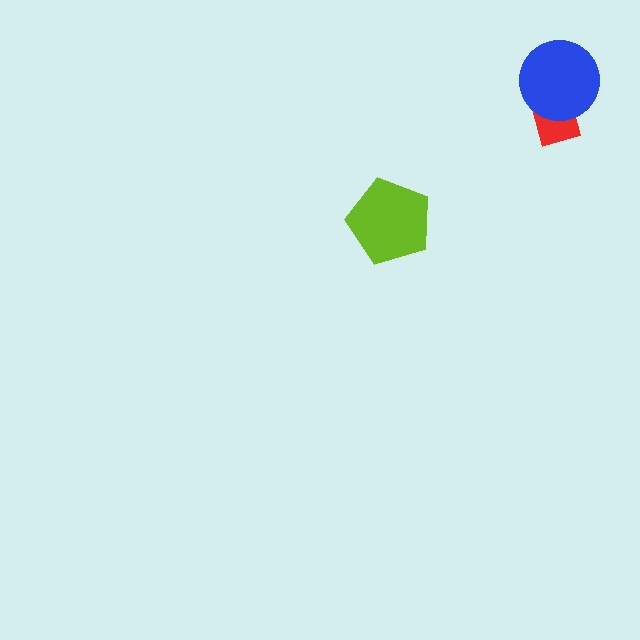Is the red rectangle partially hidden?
Yes, it is partially covered by another shape.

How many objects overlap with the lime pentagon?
0 objects overlap with the lime pentagon.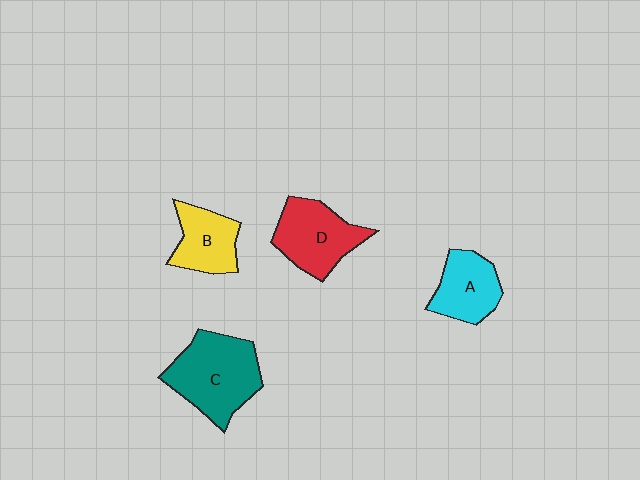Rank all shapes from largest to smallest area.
From largest to smallest: C (teal), D (red), A (cyan), B (yellow).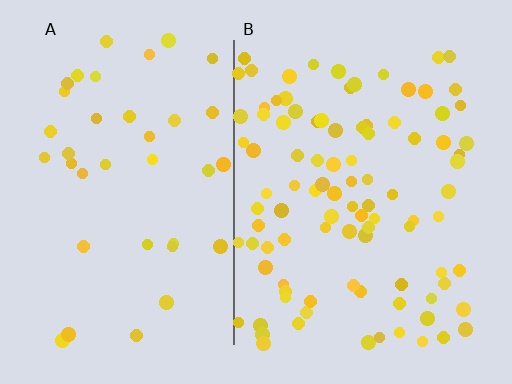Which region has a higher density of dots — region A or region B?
B (the right).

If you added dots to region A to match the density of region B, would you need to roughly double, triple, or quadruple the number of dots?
Approximately double.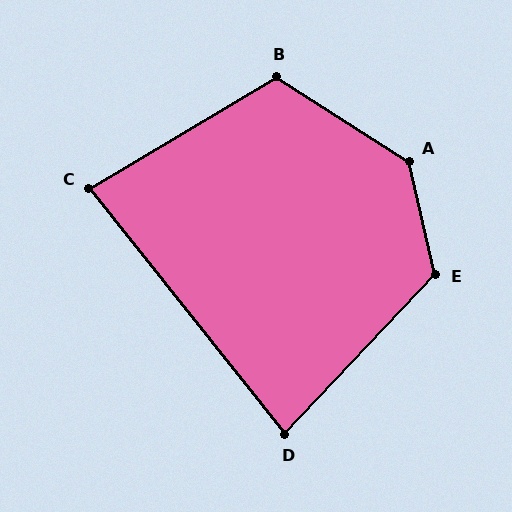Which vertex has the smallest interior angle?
D, at approximately 82 degrees.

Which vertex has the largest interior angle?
A, at approximately 135 degrees.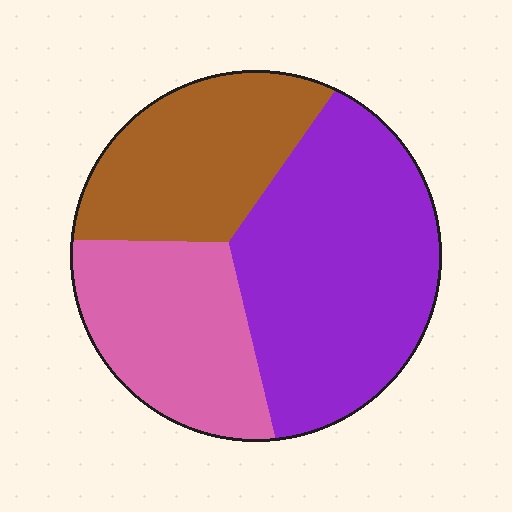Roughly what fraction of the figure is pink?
Pink covers around 25% of the figure.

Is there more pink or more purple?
Purple.